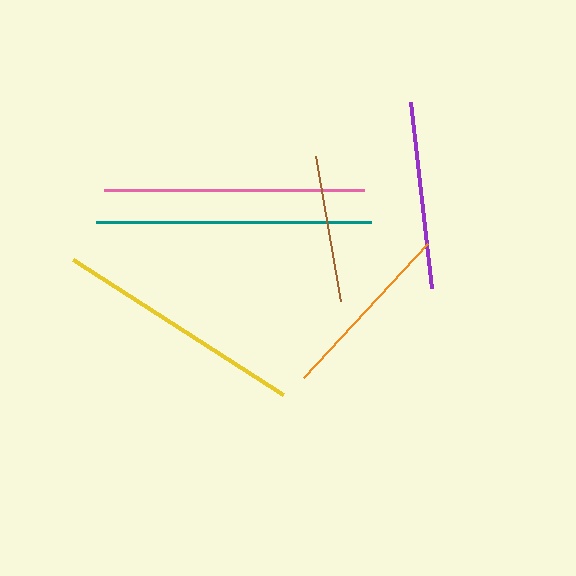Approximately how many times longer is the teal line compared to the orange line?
The teal line is approximately 1.5 times the length of the orange line.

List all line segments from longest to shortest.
From longest to shortest: teal, pink, yellow, purple, orange, brown.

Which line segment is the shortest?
The brown line is the shortest at approximately 147 pixels.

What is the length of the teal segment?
The teal segment is approximately 275 pixels long.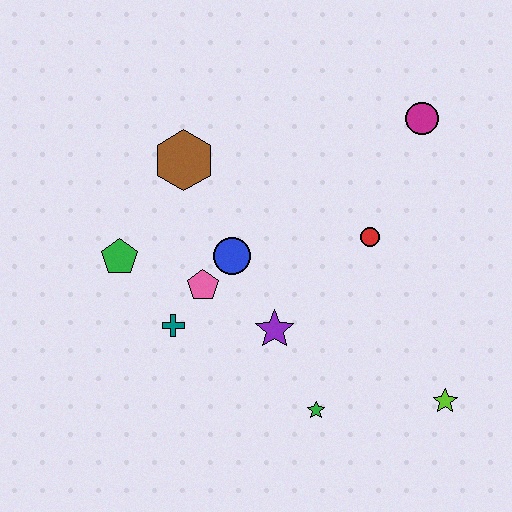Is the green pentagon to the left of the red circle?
Yes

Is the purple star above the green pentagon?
No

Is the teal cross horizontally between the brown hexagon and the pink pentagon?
No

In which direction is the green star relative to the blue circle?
The green star is below the blue circle.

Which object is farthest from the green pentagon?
The lime star is farthest from the green pentagon.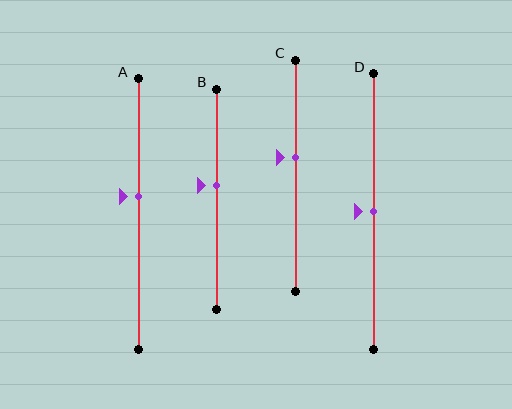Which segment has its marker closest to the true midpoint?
Segment D has its marker closest to the true midpoint.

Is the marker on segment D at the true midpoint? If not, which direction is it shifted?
Yes, the marker on segment D is at the true midpoint.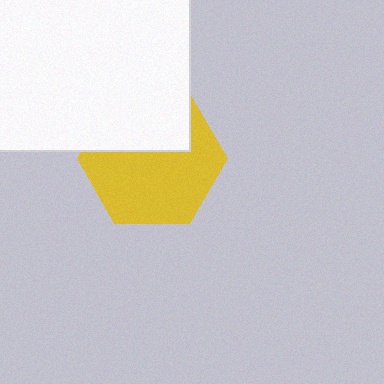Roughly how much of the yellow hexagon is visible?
About half of it is visible (roughly 63%).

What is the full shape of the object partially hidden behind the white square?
The partially hidden object is a yellow hexagon.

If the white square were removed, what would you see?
You would see the complete yellow hexagon.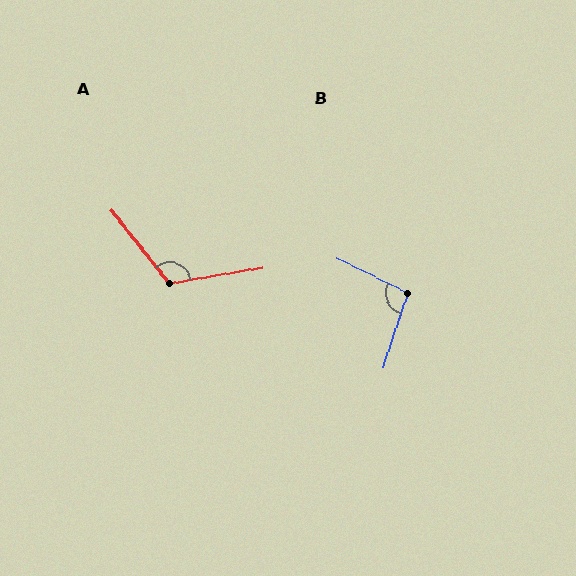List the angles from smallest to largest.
B (98°), A (119°).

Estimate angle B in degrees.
Approximately 98 degrees.